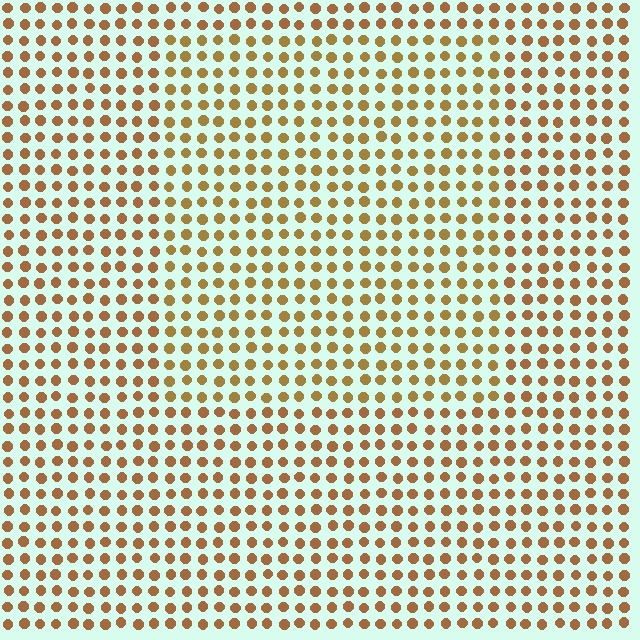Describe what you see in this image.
The image is filled with small brown elements in a uniform arrangement. A rectangle-shaped region is visible where the elements are tinted to a slightly different hue, forming a subtle color boundary.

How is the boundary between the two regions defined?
The boundary is defined purely by a slight shift in hue (about 15 degrees). Spacing, size, and orientation are identical on both sides.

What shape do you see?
I see a rectangle.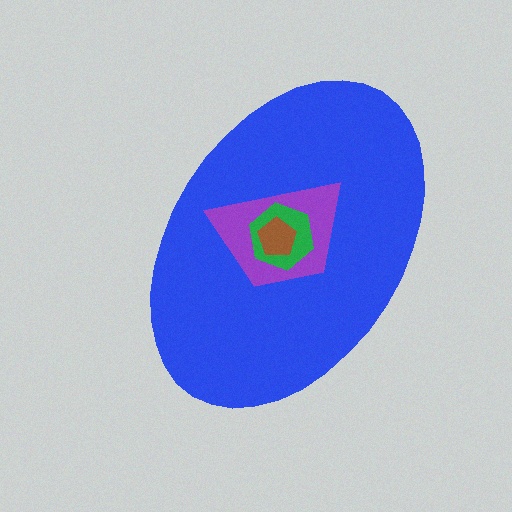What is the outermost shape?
The blue ellipse.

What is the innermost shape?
The brown pentagon.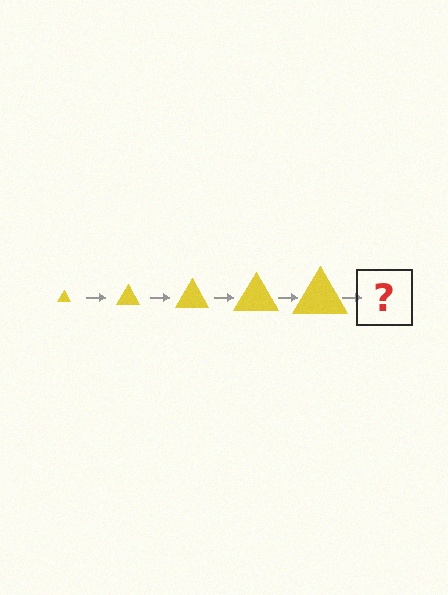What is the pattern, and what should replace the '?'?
The pattern is that the triangle gets progressively larger each step. The '?' should be a yellow triangle, larger than the previous one.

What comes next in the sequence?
The next element should be a yellow triangle, larger than the previous one.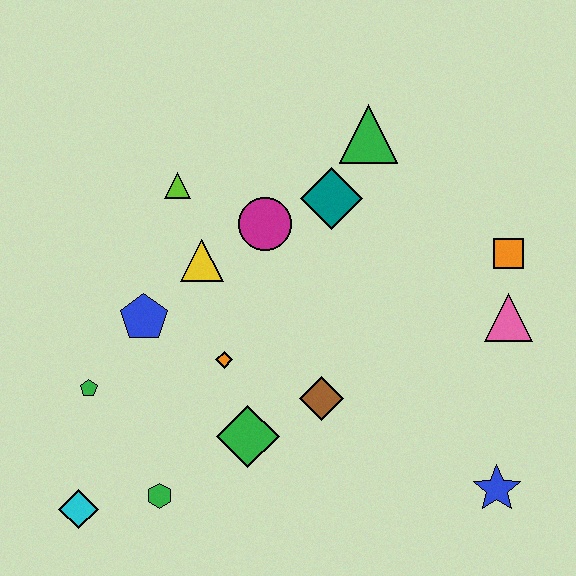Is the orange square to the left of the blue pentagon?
No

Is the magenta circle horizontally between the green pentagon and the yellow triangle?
No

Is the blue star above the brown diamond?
No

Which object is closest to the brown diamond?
The green diamond is closest to the brown diamond.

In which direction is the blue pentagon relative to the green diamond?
The blue pentagon is above the green diamond.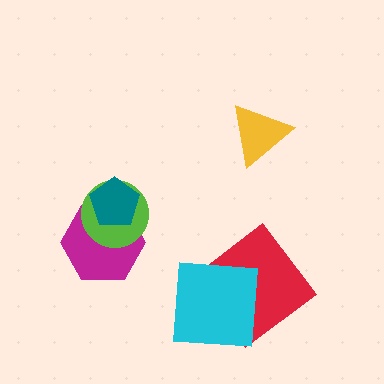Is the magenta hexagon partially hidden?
Yes, it is partially covered by another shape.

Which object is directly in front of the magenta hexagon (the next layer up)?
The lime circle is directly in front of the magenta hexagon.